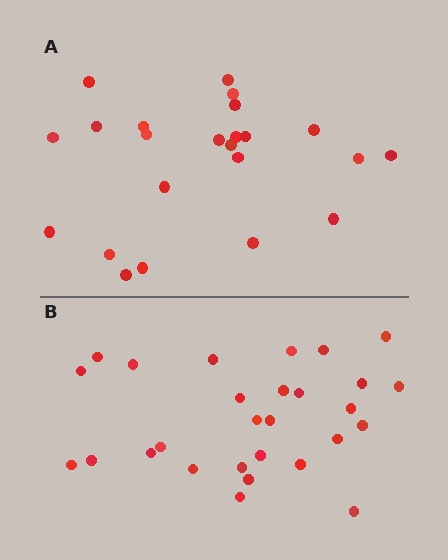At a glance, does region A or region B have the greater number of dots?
Region B (the bottom region) has more dots.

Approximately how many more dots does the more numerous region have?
Region B has about 5 more dots than region A.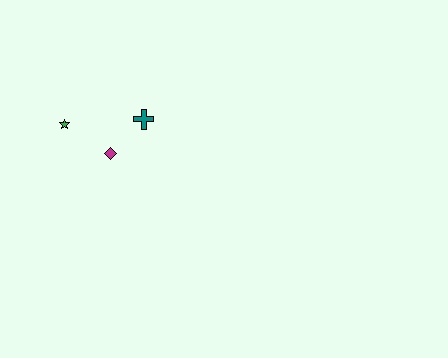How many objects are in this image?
There are 3 objects.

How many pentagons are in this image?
There are no pentagons.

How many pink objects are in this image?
There are no pink objects.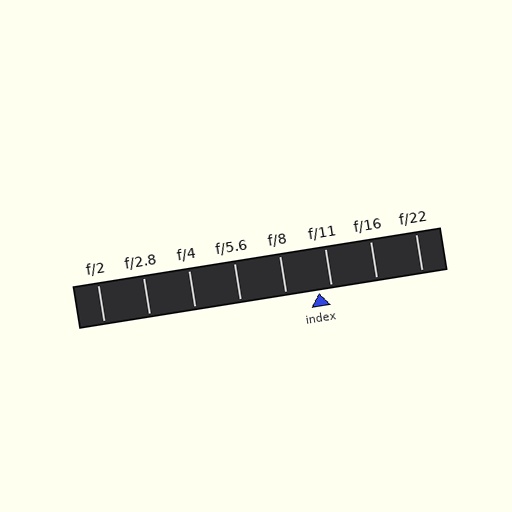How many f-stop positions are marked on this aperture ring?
There are 8 f-stop positions marked.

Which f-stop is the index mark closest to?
The index mark is closest to f/11.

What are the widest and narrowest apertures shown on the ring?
The widest aperture shown is f/2 and the narrowest is f/22.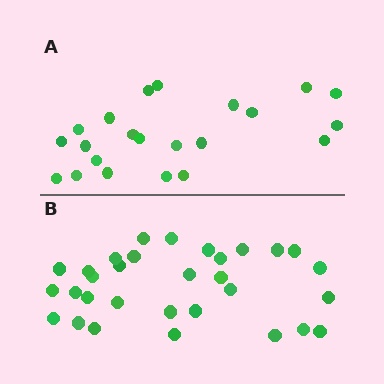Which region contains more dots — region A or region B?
Region B (the bottom region) has more dots.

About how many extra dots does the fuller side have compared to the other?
Region B has roughly 8 or so more dots than region A.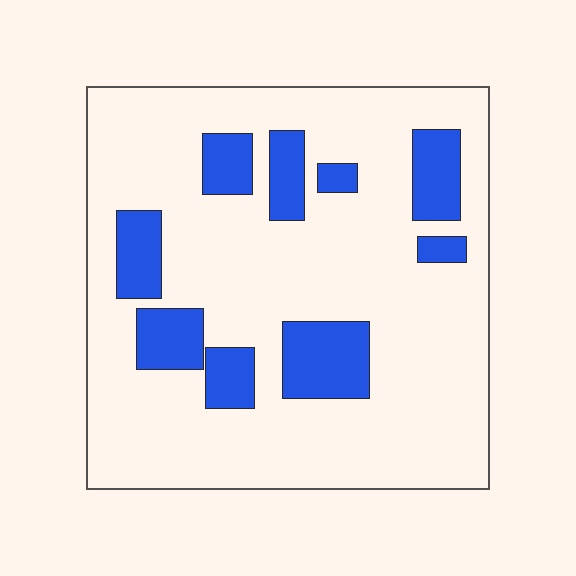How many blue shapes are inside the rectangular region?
9.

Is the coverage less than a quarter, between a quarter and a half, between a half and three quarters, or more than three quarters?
Less than a quarter.